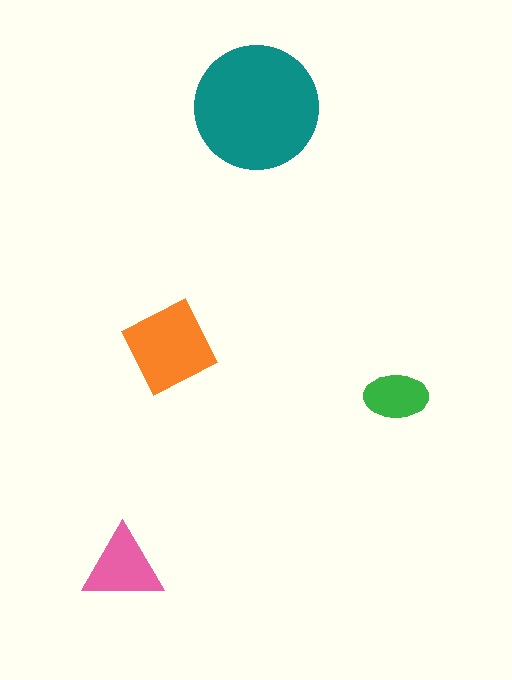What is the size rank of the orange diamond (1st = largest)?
2nd.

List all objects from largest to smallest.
The teal circle, the orange diamond, the pink triangle, the green ellipse.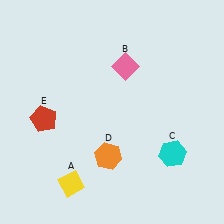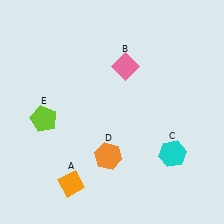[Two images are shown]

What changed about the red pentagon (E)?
In Image 1, E is red. In Image 2, it changed to lime.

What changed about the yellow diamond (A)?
In Image 1, A is yellow. In Image 2, it changed to orange.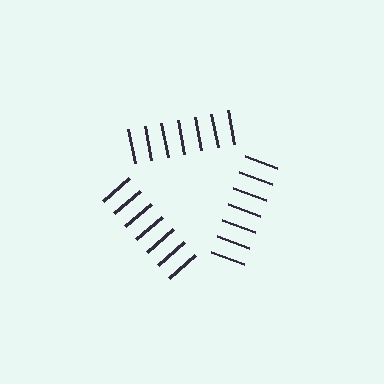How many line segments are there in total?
21 — 7 along each of the 3 edges.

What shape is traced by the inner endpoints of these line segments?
An illusory triangle — the line segments terminate on its edges but no continuous stroke is drawn.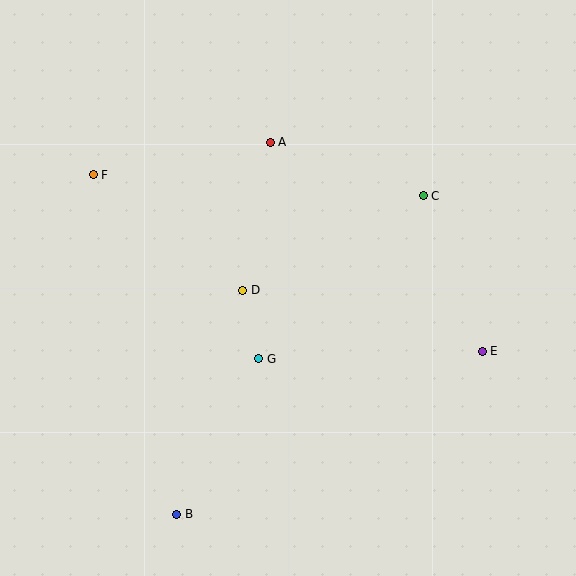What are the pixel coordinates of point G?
Point G is at (259, 359).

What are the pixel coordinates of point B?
Point B is at (177, 514).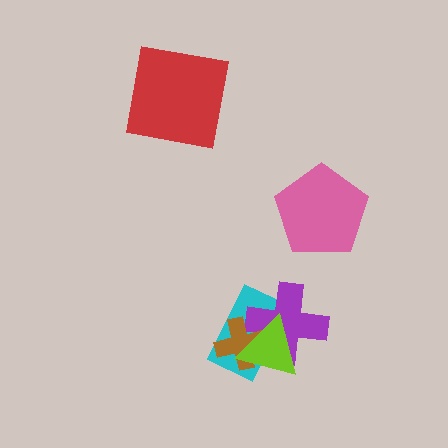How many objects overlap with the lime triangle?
3 objects overlap with the lime triangle.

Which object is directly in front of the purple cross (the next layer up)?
The brown cross is directly in front of the purple cross.